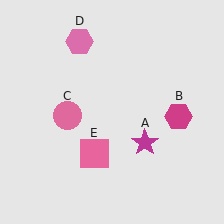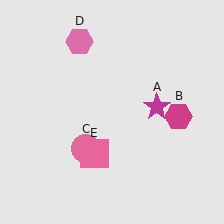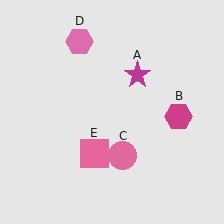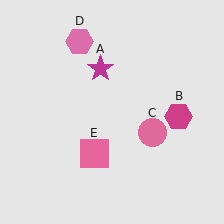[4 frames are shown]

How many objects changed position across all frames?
2 objects changed position: magenta star (object A), pink circle (object C).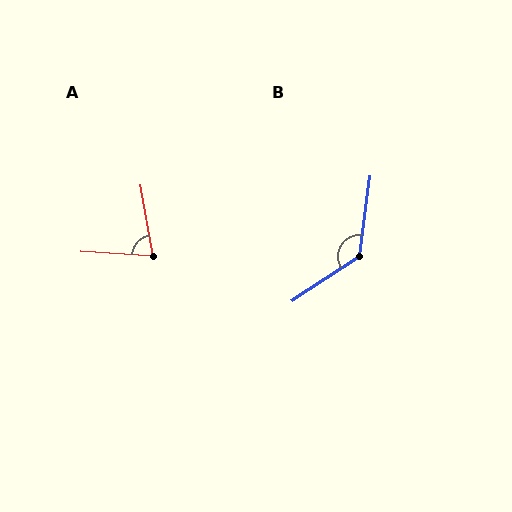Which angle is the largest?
B, at approximately 130 degrees.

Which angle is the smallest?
A, at approximately 77 degrees.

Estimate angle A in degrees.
Approximately 77 degrees.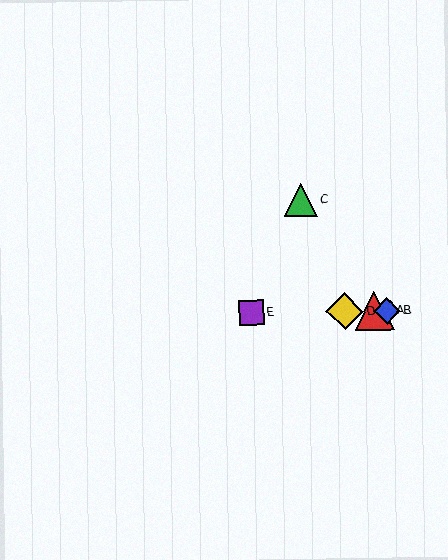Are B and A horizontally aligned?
Yes, both are at y≈311.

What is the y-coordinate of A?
Object A is at y≈311.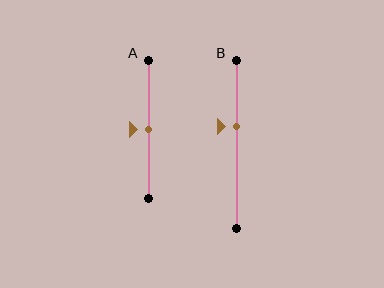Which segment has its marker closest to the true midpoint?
Segment A has its marker closest to the true midpoint.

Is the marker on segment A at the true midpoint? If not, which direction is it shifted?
Yes, the marker on segment A is at the true midpoint.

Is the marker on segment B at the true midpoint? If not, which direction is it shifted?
No, the marker on segment B is shifted upward by about 10% of the segment length.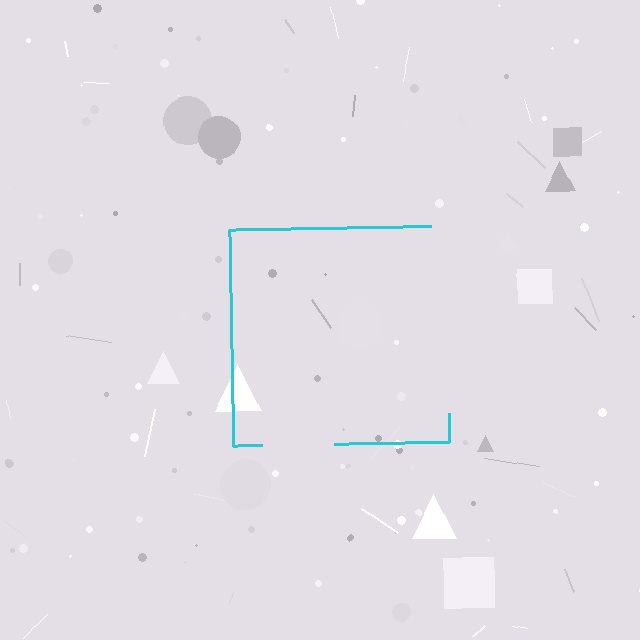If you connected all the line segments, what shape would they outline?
They would outline a square.